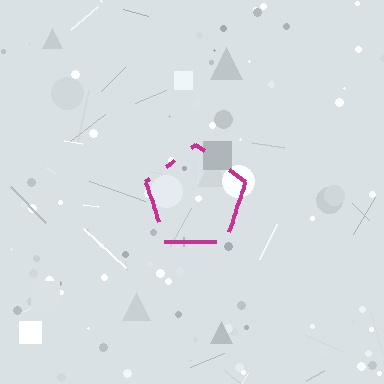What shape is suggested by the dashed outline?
The dashed outline suggests a pentagon.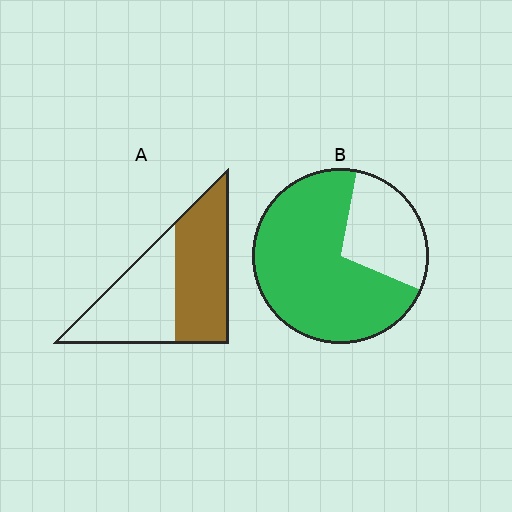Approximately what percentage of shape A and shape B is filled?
A is approximately 50% and B is approximately 70%.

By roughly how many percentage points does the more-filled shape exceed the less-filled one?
By roughly 20 percentage points (B over A).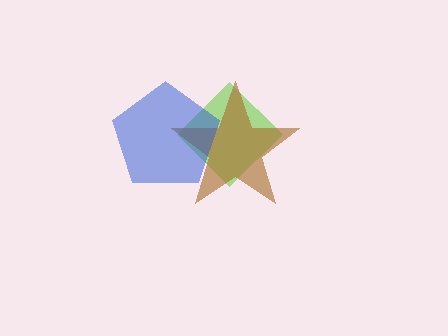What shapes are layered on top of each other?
The layered shapes are: a lime diamond, a brown star, a blue pentagon.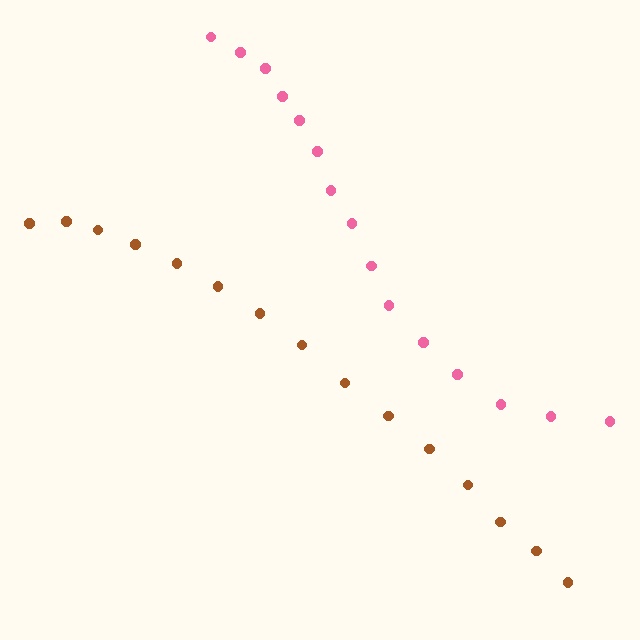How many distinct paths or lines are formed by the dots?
There are 2 distinct paths.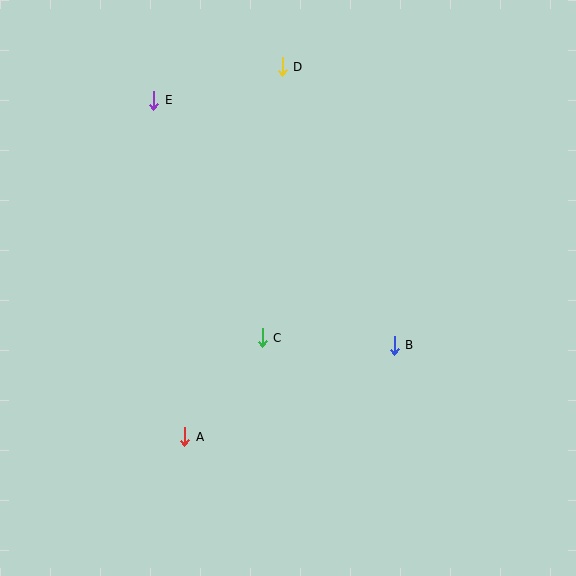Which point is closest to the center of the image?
Point C at (262, 338) is closest to the center.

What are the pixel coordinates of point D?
Point D is at (282, 67).